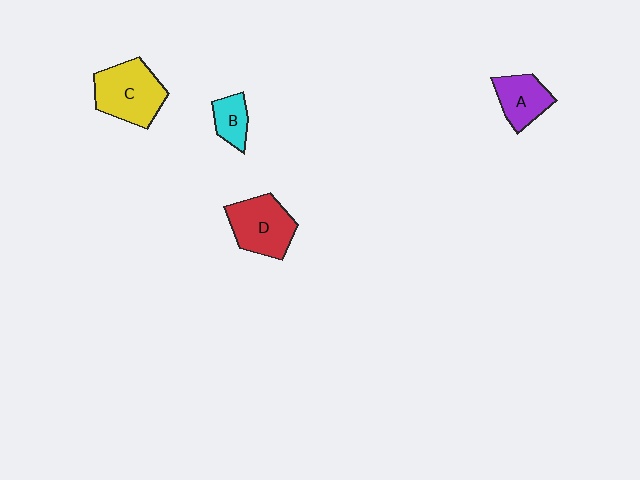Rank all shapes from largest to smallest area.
From largest to smallest: C (yellow), D (red), A (purple), B (cyan).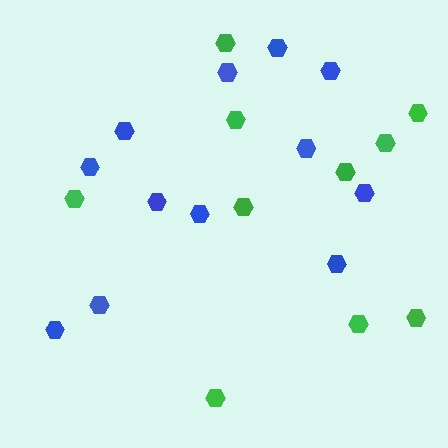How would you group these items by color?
There are 2 groups: one group of green hexagons (10) and one group of blue hexagons (12).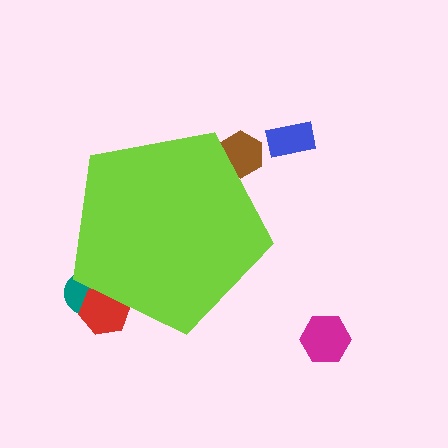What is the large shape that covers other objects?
A lime pentagon.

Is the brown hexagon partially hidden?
Yes, the brown hexagon is partially hidden behind the lime pentagon.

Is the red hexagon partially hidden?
Yes, the red hexagon is partially hidden behind the lime pentagon.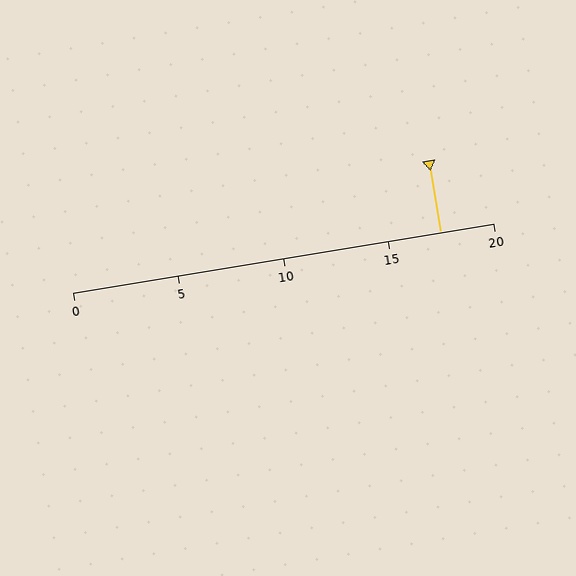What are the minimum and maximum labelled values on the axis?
The axis runs from 0 to 20.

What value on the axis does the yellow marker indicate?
The marker indicates approximately 17.5.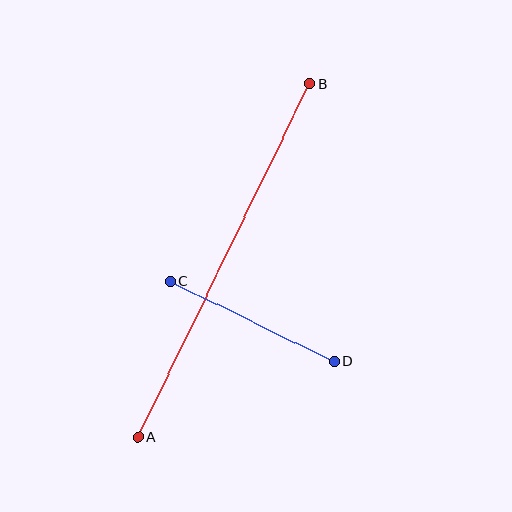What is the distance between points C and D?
The distance is approximately 182 pixels.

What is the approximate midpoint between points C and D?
The midpoint is at approximately (253, 321) pixels.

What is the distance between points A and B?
The distance is approximately 393 pixels.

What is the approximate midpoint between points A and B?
The midpoint is at approximately (224, 261) pixels.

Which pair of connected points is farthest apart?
Points A and B are farthest apart.